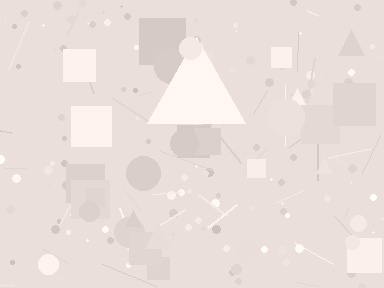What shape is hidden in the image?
A triangle is hidden in the image.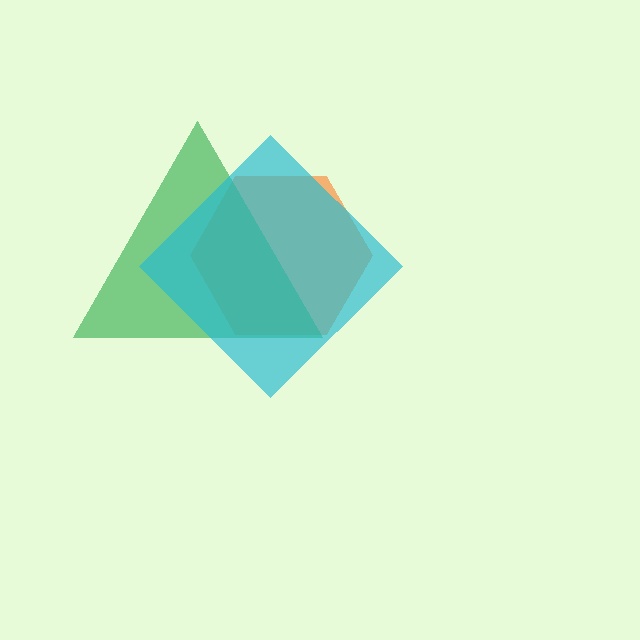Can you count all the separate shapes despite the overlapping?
Yes, there are 3 separate shapes.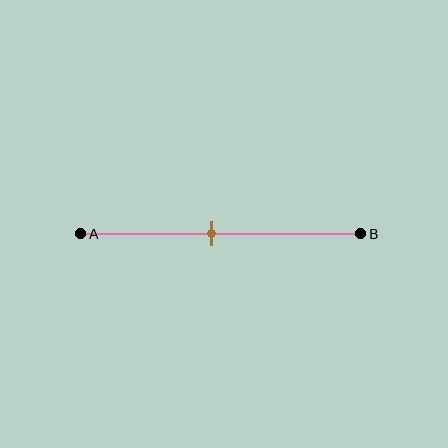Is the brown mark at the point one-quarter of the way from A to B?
No, the mark is at about 45% from A, not at the 25% one-quarter point.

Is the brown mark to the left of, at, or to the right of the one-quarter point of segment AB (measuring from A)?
The brown mark is to the right of the one-quarter point of segment AB.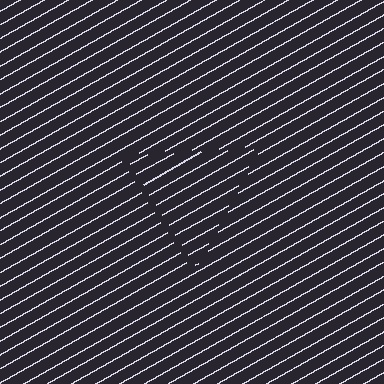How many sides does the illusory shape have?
3 sides — the line-ends trace a triangle.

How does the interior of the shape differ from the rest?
The interior of the shape contains the same grating, shifted by half a period — the contour is defined by the phase discontinuity where line-ends from the inner and outer gratings abut.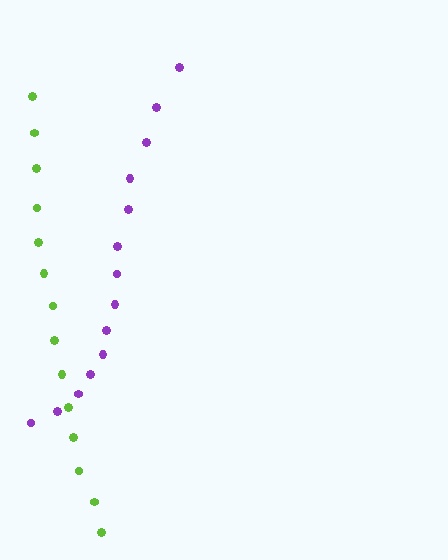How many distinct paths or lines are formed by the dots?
There are 2 distinct paths.